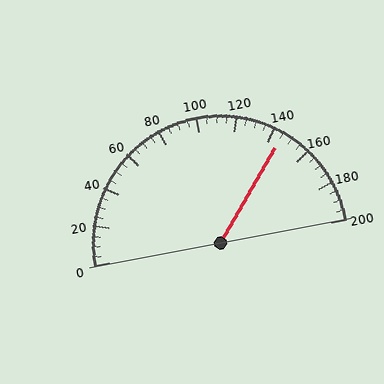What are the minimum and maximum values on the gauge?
The gauge ranges from 0 to 200.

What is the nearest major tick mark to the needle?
The nearest major tick mark is 140.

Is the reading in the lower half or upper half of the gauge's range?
The reading is in the upper half of the range (0 to 200).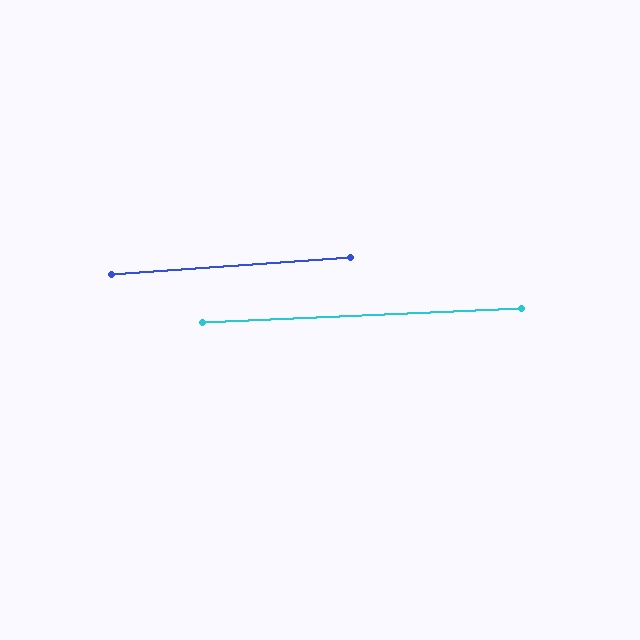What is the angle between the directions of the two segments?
Approximately 2 degrees.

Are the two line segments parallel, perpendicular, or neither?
Parallel — their directions differ by only 1.5°.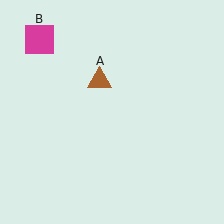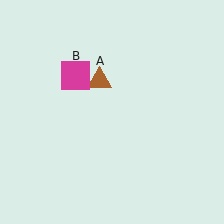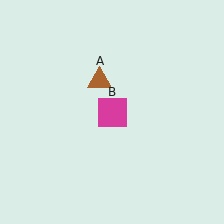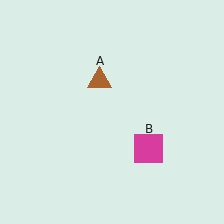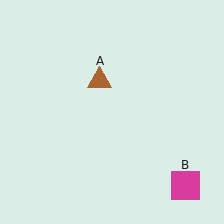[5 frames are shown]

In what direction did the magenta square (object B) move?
The magenta square (object B) moved down and to the right.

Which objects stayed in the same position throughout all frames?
Brown triangle (object A) remained stationary.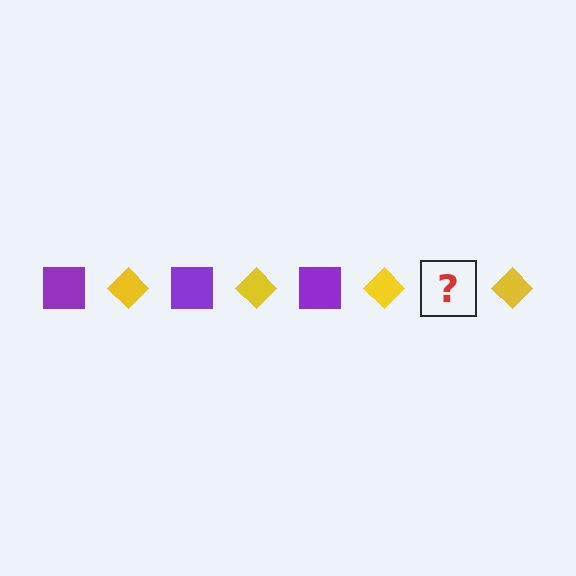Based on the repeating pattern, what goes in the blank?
The blank should be a purple square.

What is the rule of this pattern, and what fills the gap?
The rule is that the pattern alternates between purple square and yellow diamond. The gap should be filled with a purple square.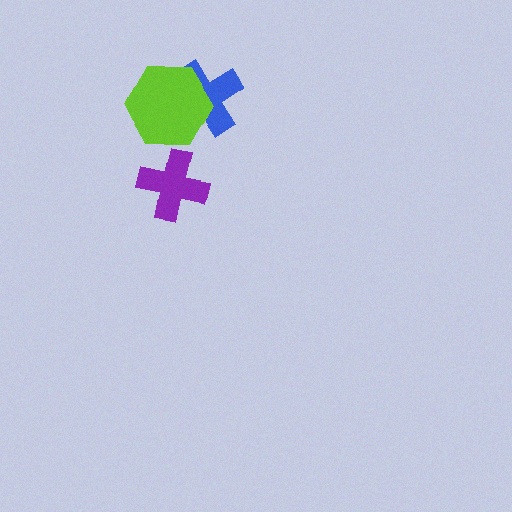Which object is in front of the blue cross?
The lime hexagon is in front of the blue cross.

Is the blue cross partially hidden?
Yes, it is partially covered by another shape.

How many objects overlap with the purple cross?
0 objects overlap with the purple cross.